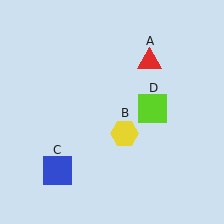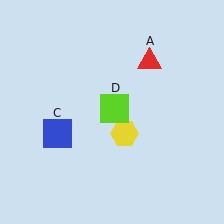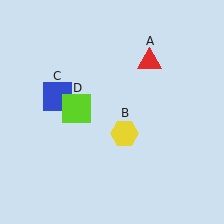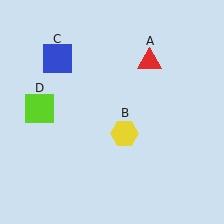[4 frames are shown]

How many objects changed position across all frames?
2 objects changed position: blue square (object C), lime square (object D).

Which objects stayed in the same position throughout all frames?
Red triangle (object A) and yellow hexagon (object B) remained stationary.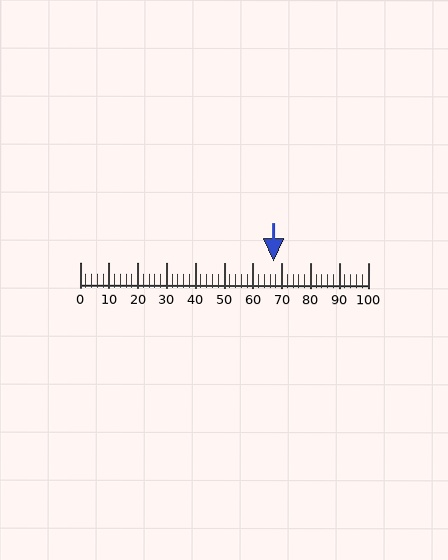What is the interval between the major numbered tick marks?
The major tick marks are spaced 10 units apart.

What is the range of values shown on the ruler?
The ruler shows values from 0 to 100.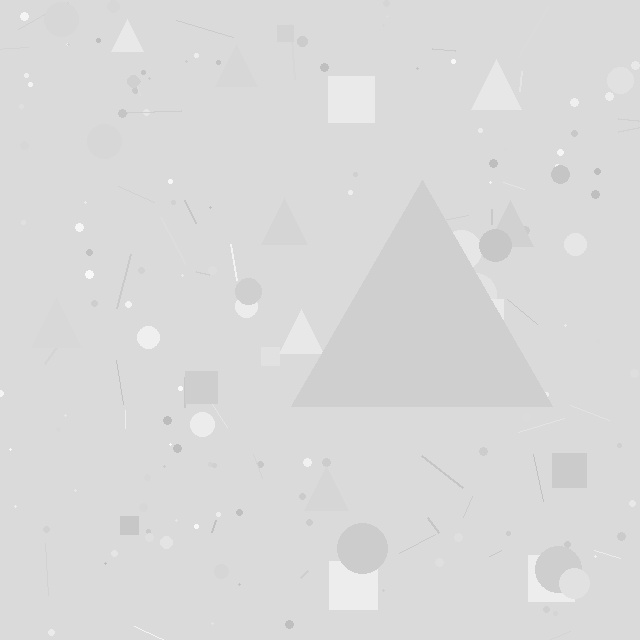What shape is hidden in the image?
A triangle is hidden in the image.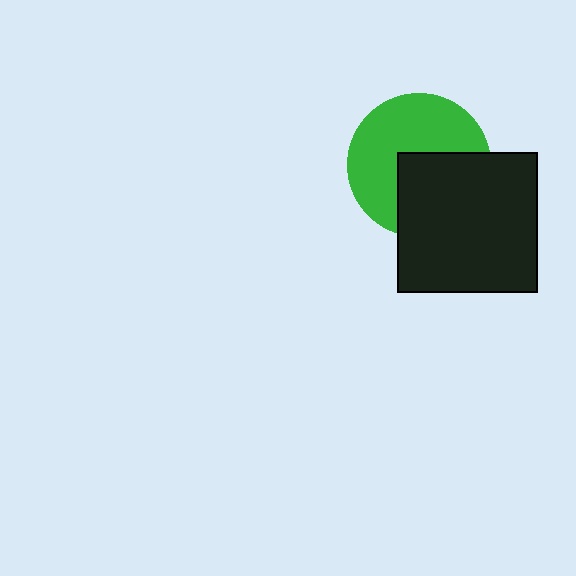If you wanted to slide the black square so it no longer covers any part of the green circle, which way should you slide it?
Slide it toward the lower-right — that is the most direct way to separate the two shapes.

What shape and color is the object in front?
The object in front is a black square.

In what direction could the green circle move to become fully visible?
The green circle could move toward the upper-left. That would shift it out from behind the black square entirely.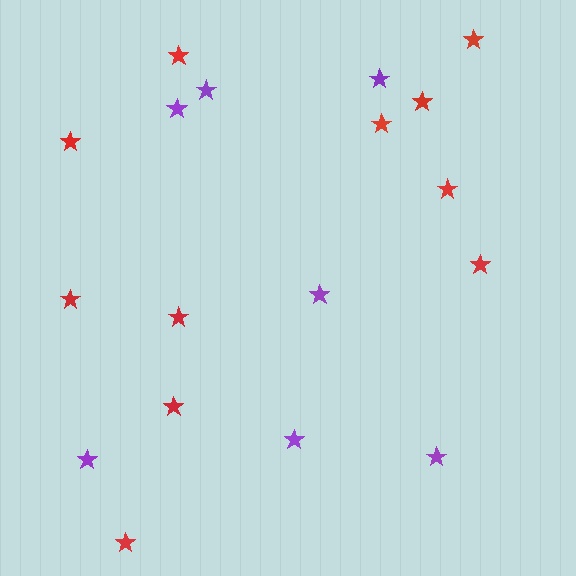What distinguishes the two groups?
There are 2 groups: one group of red stars (11) and one group of purple stars (7).